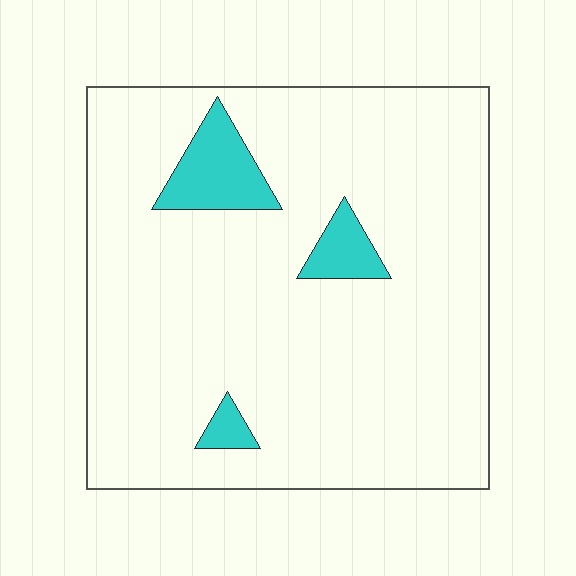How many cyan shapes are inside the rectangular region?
3.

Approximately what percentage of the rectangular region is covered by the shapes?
Approximately 10%.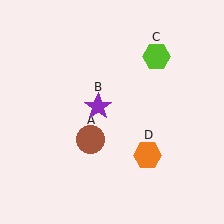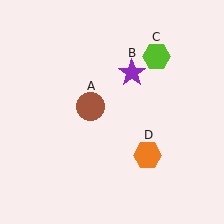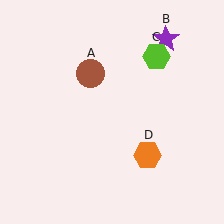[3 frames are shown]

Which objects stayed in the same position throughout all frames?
Lime hexagon (object C) and orange hexagon (object D) remained stationary.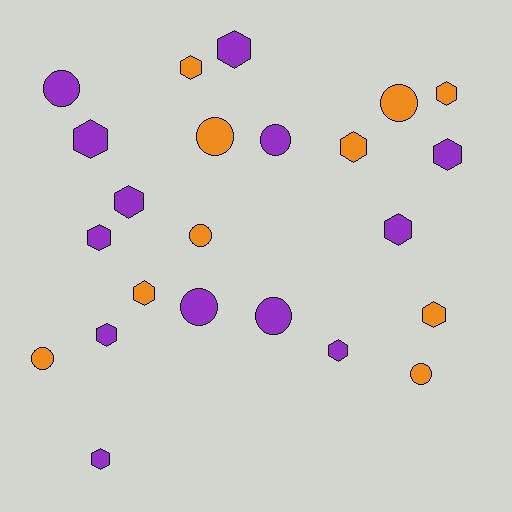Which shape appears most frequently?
Hexagon, with 14 objects.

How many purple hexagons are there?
There are 9 purple hexagons.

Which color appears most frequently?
Purple, with 13 objects.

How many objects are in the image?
There are 23 objects.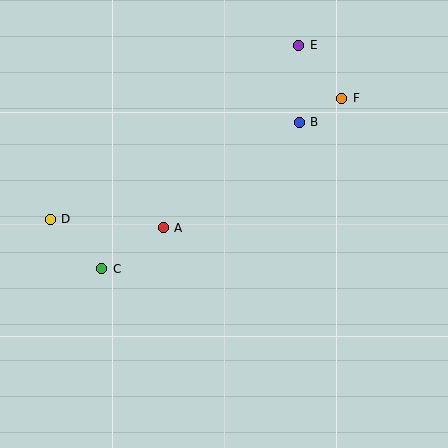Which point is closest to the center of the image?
Point A at (163, 228) is closest to the center.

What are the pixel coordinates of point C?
Point C is at (102, 269).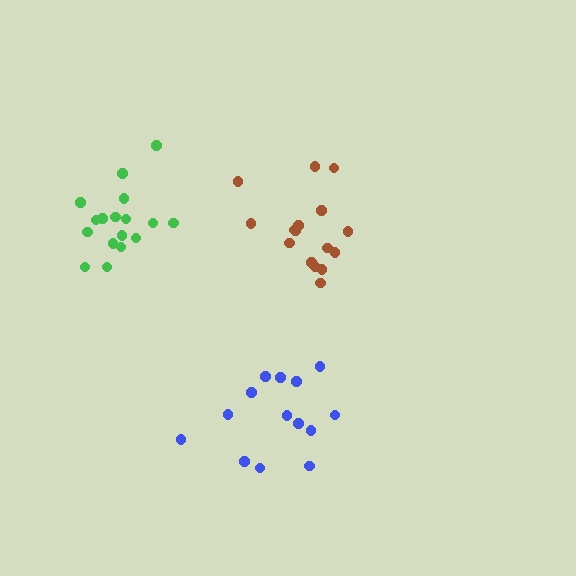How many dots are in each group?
Group 1: 14 dots, Group 2: 16 dots, Group 3: 17 dots (47 total).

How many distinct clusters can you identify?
There are 3 distinct clusters.